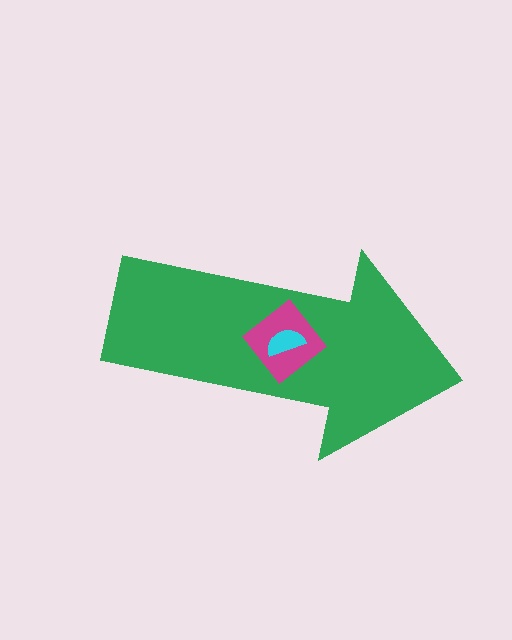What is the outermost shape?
The green arrow.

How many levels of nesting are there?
3.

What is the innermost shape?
The cyan semicircle.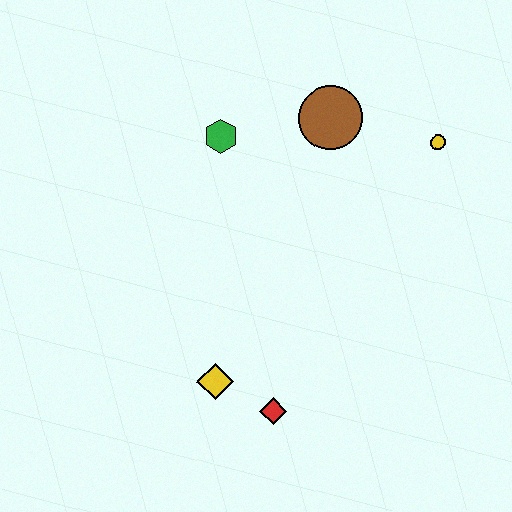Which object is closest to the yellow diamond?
The red diamond is closest to the yellow diamond.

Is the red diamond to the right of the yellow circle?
No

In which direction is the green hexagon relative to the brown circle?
The green hexagon is to the left of the brown circle.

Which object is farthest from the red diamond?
The yellow circle is farthest from the red diamond.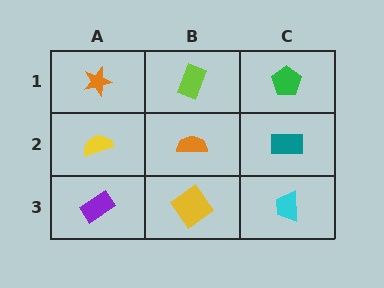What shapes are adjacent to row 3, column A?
A yellow semicircle (row 2, column A), a yellow diamond (row 3, column B).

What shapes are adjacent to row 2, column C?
A green pentagon (row 1, column C), a cyan trapezoid (row 3, column C), an orange semicircle (row 2, column B).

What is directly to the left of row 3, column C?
A yellow diamond.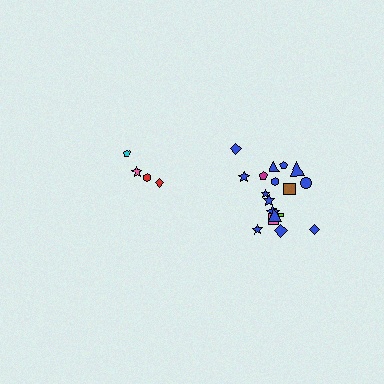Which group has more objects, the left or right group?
The right group.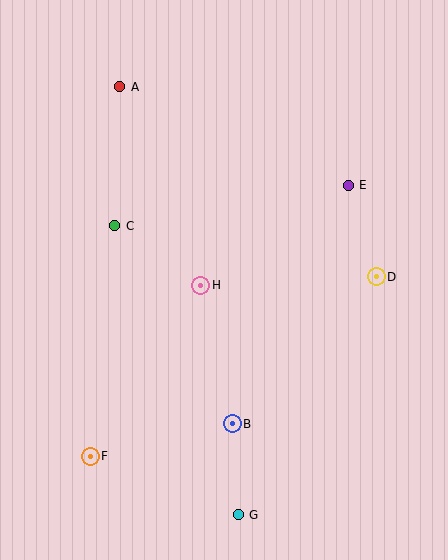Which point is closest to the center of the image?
Point H at (201, 285) is closest to the center.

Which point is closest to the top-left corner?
Point A is closest to the top-left corner.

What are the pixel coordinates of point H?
Point H is at (201, 285).